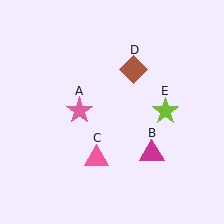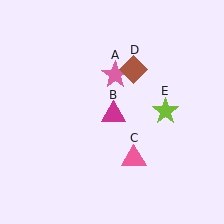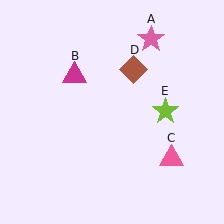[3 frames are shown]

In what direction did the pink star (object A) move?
The pink star (object A) moved up and to the right.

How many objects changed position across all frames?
3 objects changed position: pink star (object A), magenta triangle (object B), pink triangle (object C).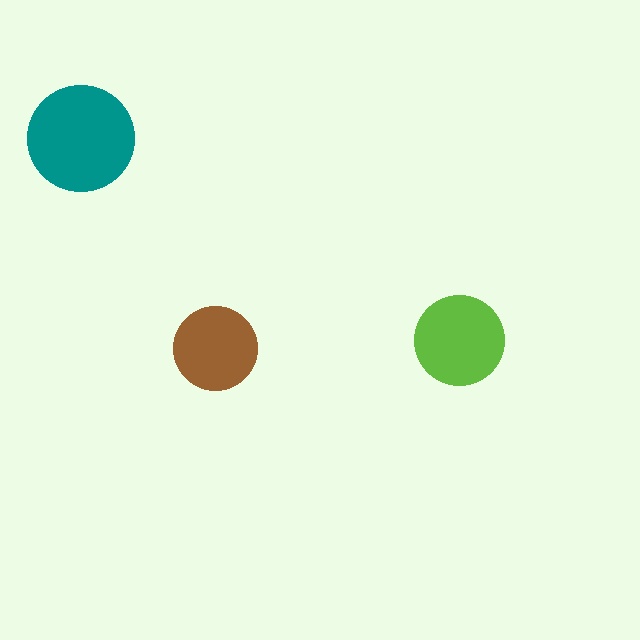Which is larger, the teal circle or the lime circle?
The teal one.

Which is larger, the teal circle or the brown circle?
The teal one.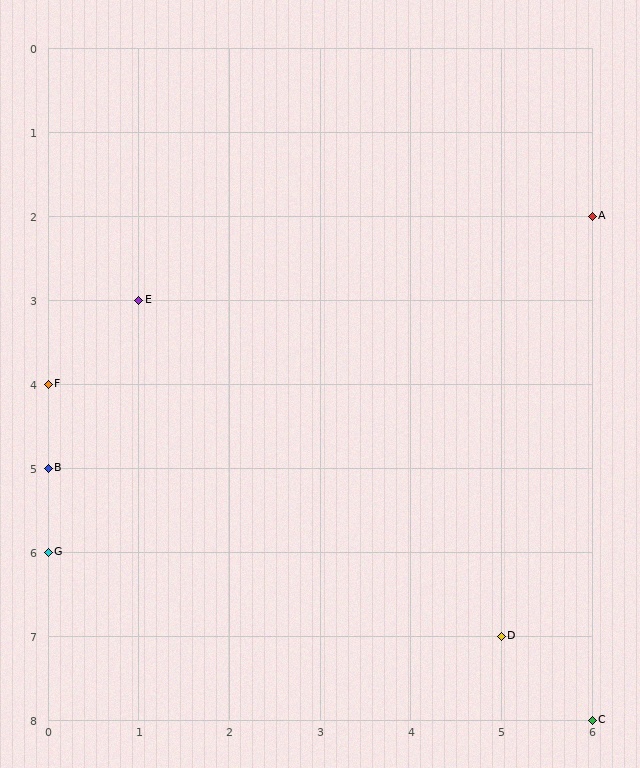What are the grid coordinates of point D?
Point D is at grid coordinates (5, 7).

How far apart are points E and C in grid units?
Points E and C are 5 columns and 5 rows apart (about 7.1 grid units diagonally).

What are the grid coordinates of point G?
Point G is at grid coordinates (0, 6).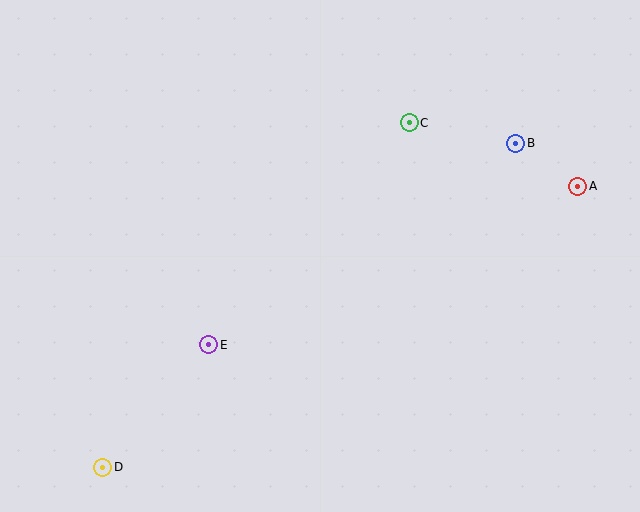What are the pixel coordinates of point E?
Point E is at (209, 345).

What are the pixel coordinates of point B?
Point B is at (516, 143).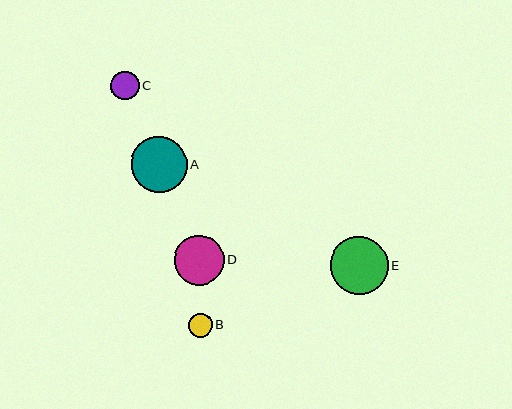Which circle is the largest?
Circle E is the largest with a size of approximately 58 pixels.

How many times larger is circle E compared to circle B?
Circle E is approximately 2.4 times the size of circle B.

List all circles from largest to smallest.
From largest to smallest: E, A, D, C, B.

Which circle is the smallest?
Circle B is the smallest with a size of approximately 24 pixels.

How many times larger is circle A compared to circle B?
Circle A is approximately 2.3 times the size of circle B.